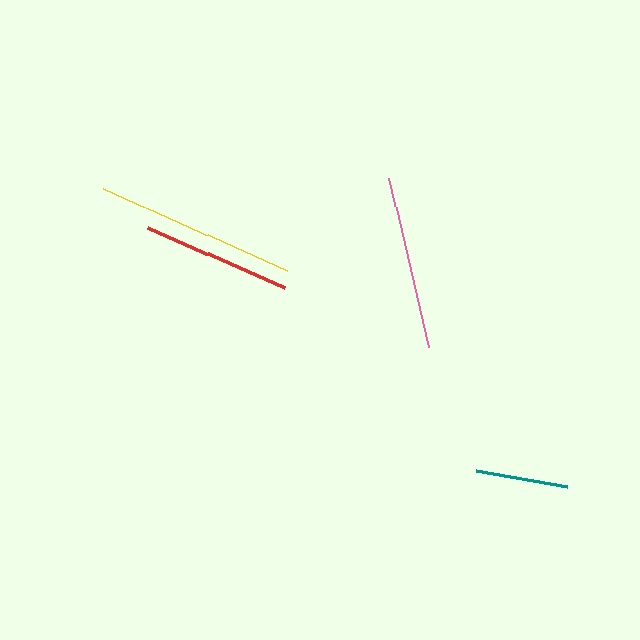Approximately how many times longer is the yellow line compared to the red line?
The yellow line is approximately 1.3 times the length of the red line.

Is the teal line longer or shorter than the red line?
The red line is longer than the teal line.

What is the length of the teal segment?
The teal segment is approximately 93 pixels long.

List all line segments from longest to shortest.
From longest to shortest: yellow, pink, red, teal.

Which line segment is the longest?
The yellow line is the longest at approximately 202 pixels.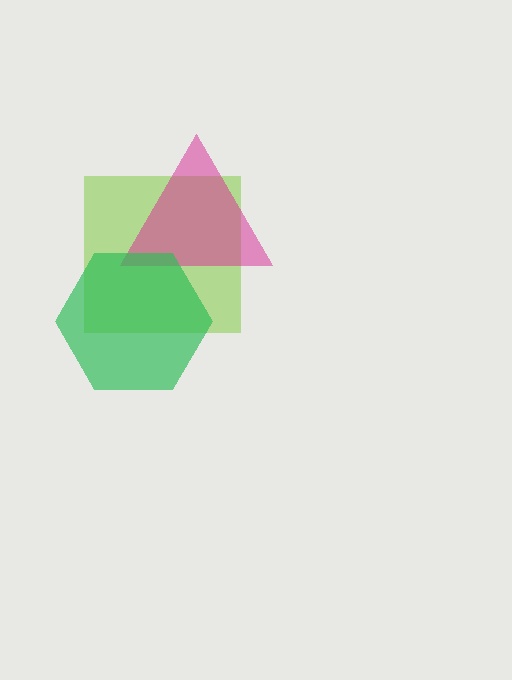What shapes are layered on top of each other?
The layered shapes are: a lime square, a magenta triangle, a green hexagon.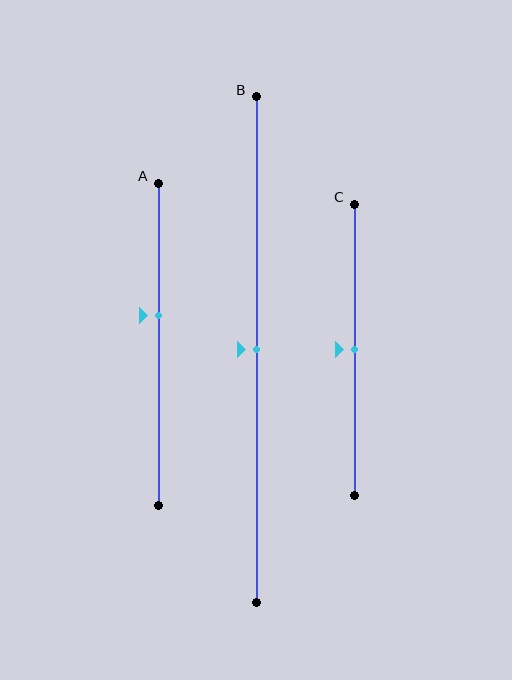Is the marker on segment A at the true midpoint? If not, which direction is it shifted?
No, the marker on segment A is shifted upward by about 9% of the segment length.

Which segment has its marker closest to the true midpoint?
Segment B has its marker closest to the true midpoint.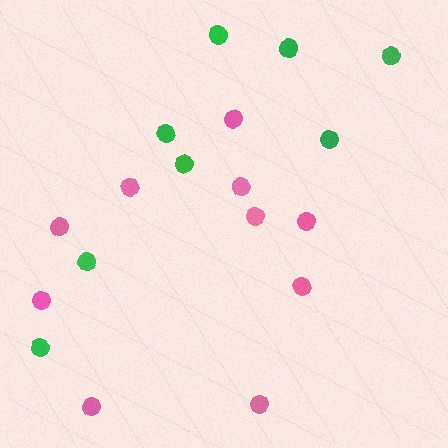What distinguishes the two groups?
There are 2 groups: one group of pink circles (10) and one group of green circles (8).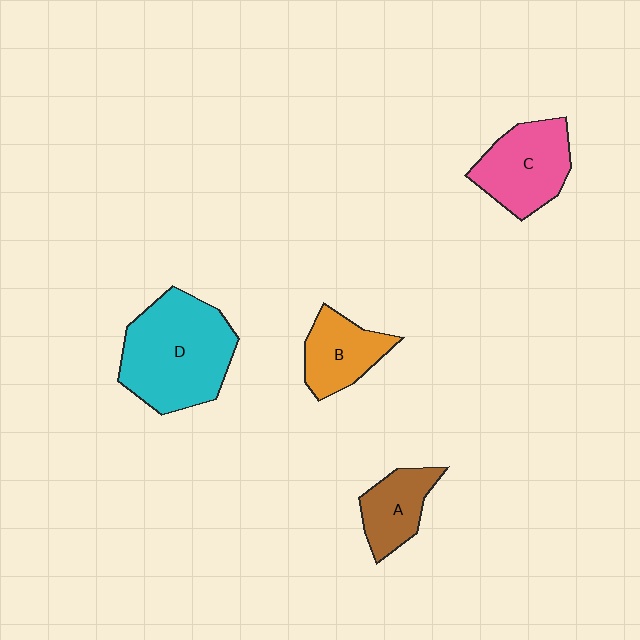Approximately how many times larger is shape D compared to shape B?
Approximately 2.1 times.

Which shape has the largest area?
Shape D (cyan).